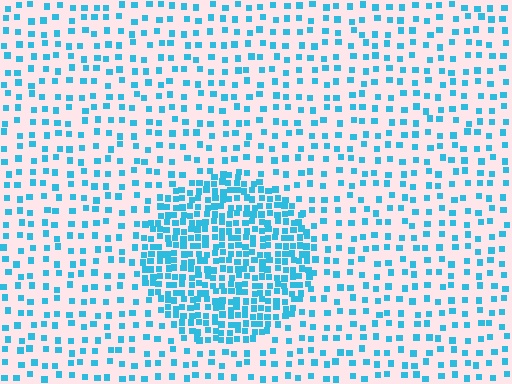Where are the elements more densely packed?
The elements are more densely packed inside the circle boundary.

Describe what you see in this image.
The image contains small cyan elements arranged at two different densities. A circle-shaped region is visible where the elements are more densely packed than the surrounding area.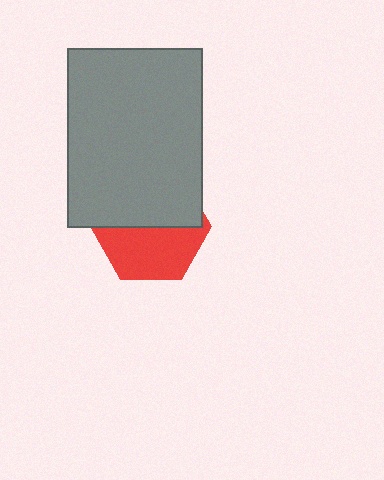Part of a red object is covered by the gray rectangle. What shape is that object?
It is a hexagon.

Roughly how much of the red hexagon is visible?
About half of it is visible (roughly 50%).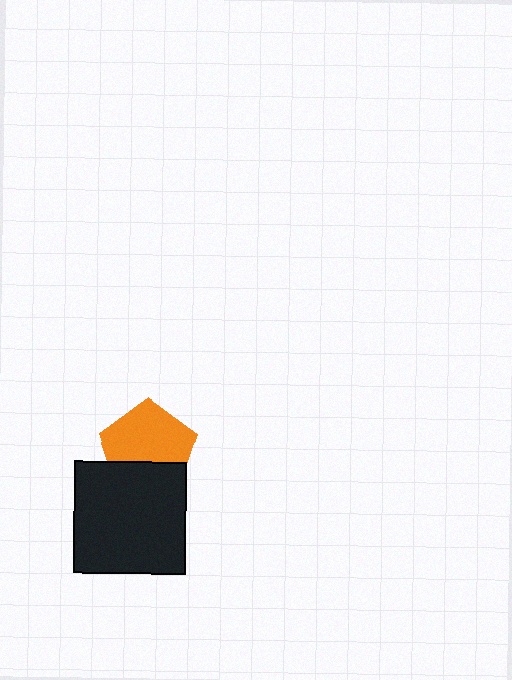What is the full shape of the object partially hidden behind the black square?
The partially hidden object is an orange pentagon.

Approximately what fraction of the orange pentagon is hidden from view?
Roughly 33% of the orange pentagon is hidden behind the black square.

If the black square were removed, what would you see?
You would see the complete orange pentagon.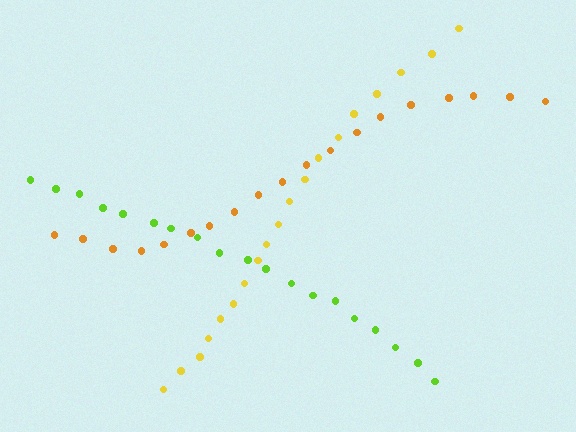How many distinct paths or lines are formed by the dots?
There are 3 distinct paths.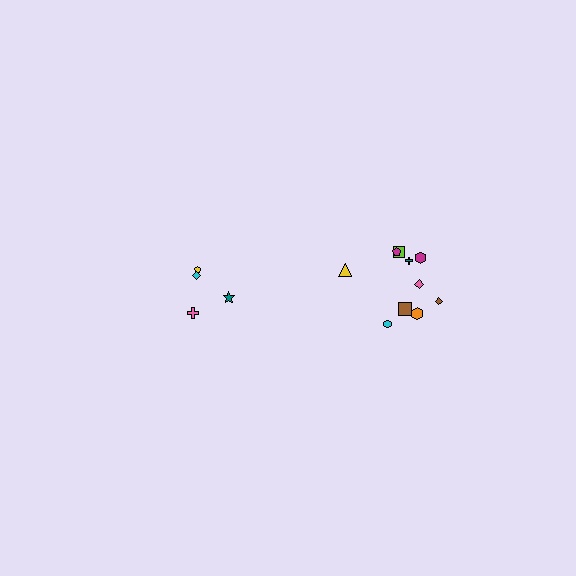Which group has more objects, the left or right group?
The right group.